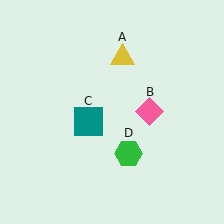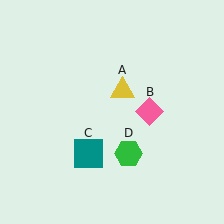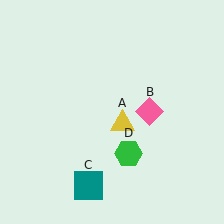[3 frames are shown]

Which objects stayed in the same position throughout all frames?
Pink diamond (object B) and green hexagon (object D) remained stationary.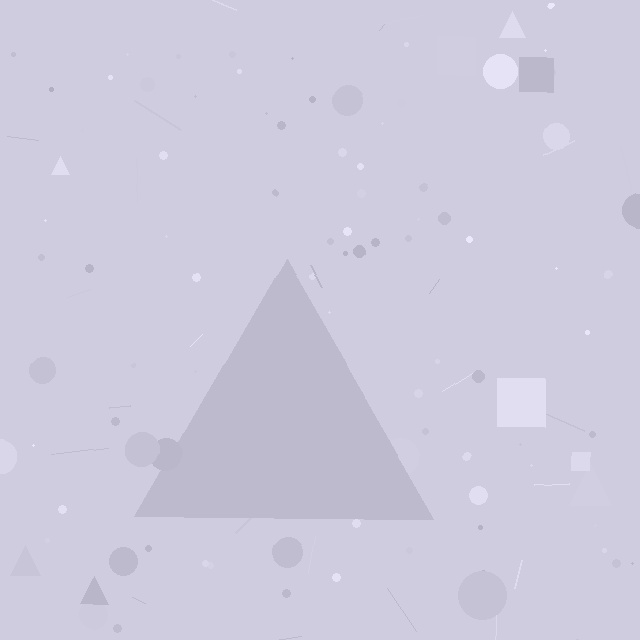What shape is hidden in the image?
A triangle is hidden in the image.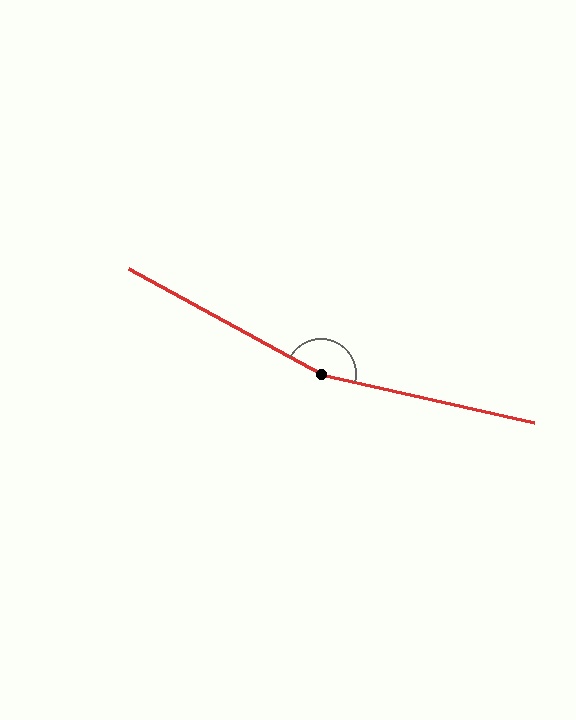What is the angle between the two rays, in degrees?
Approximately 164 degrees.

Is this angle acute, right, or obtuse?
It is obtuse.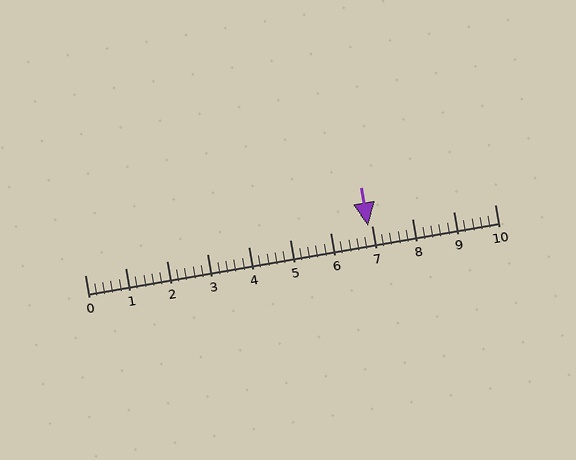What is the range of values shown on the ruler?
The ruler shows values from 0 to 10.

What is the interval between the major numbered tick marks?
The major tick marks are spaced 1 units apart.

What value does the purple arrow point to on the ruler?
The purple arrow points to approximately 6.9.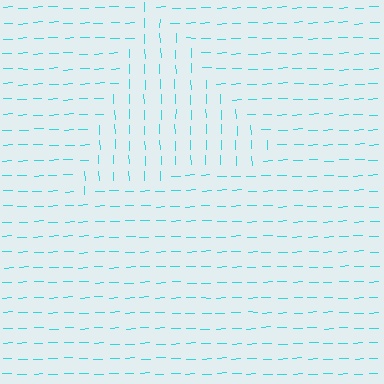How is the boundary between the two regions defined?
The boundary is defined purely by a change in line orientation (approximately 88 degrees difference). All lines are the same color and thickness.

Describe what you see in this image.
The image is filled with small cyan line segments. A triangle region in the image has lines oriented differently from the surrounding lines, creating a visible texture boundary.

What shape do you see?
I see a triangle.